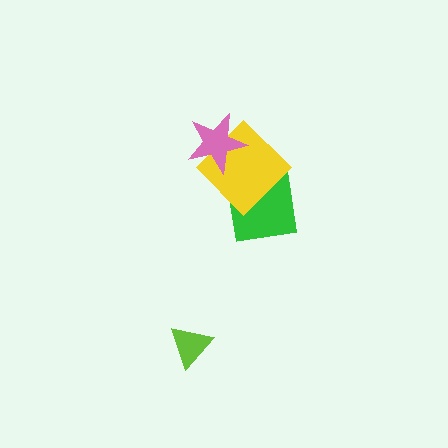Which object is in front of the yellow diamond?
The pink star is in front of the yellow diamond.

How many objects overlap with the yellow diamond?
2 objects overlap with the yellow diamond.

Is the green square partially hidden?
Yes, it is partially covered by another shape.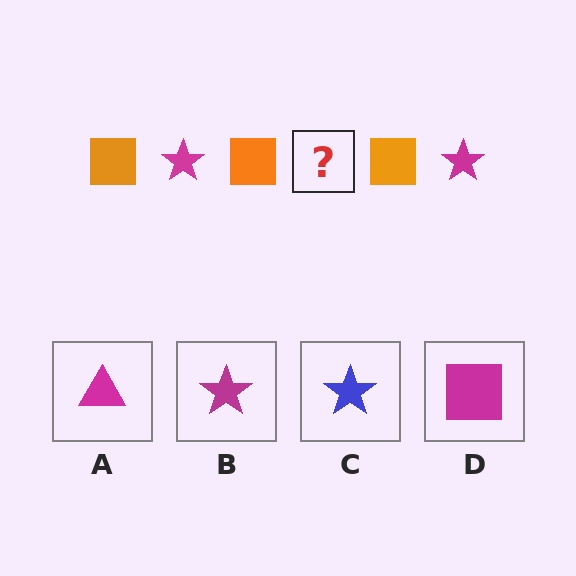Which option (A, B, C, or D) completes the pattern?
B.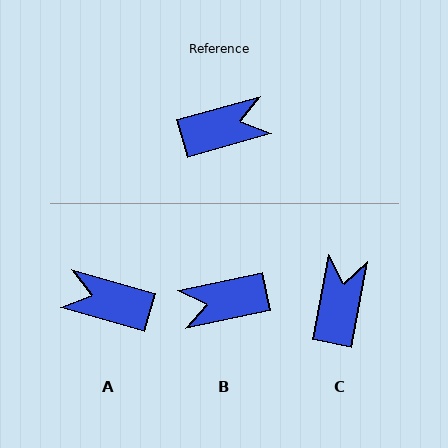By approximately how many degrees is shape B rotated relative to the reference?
Approximately 177 degrees counter-clockwise.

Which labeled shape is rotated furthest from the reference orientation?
B, about 177 degrees away.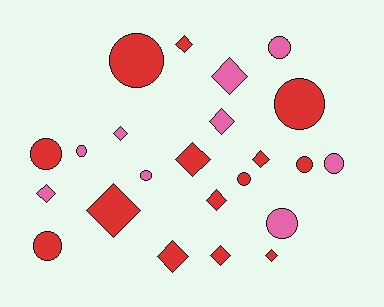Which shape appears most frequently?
Diamond, with 12 objects.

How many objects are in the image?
There are 23 objects.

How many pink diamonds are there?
There are 4 pink diamonds.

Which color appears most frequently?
Red, with 14 objects.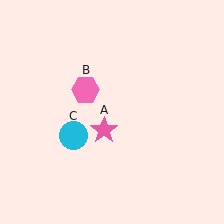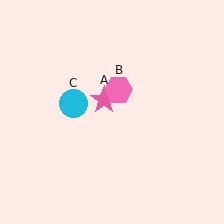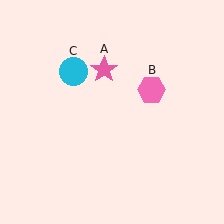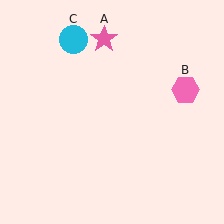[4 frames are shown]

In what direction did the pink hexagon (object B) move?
The pink hexagon (object B) moved right.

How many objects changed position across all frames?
3 objects changed position: pink star (object A), pink hexagon (object B), cyan circle (object C).